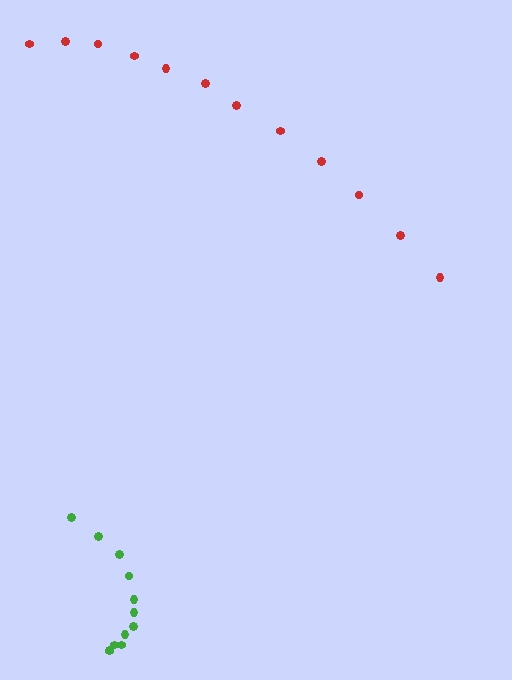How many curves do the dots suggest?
There are 2 distinct paths.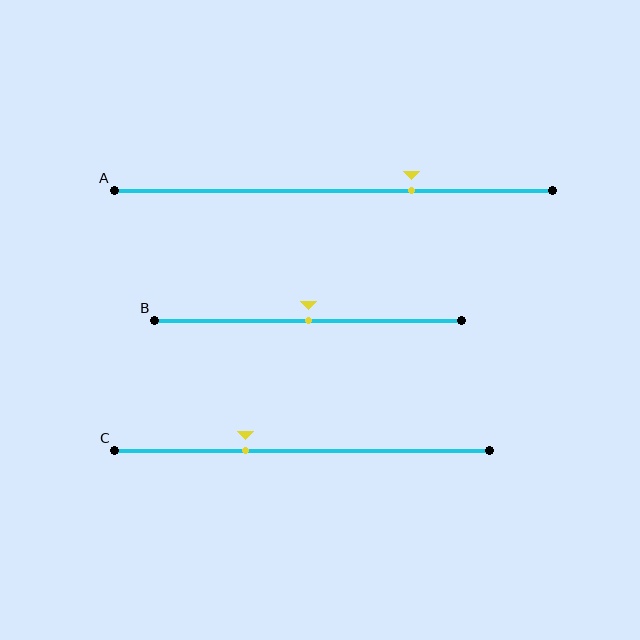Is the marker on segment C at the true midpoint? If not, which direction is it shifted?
No, the marker on segment C is shifted to the left by about 15% of the segment length.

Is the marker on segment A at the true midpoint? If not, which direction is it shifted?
No, the marker on segment A is shifted to the right by about 18% of the segment length.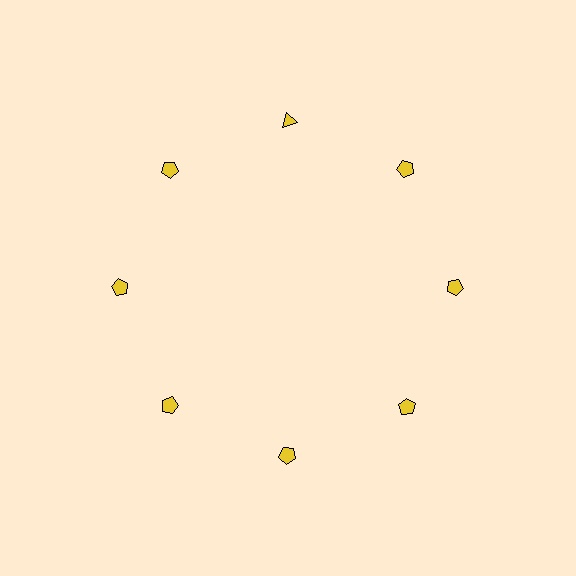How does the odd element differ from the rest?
It has a different shape: triangle instead of pentagon.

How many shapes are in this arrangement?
There are 8 shapes arranged in a ring pattern.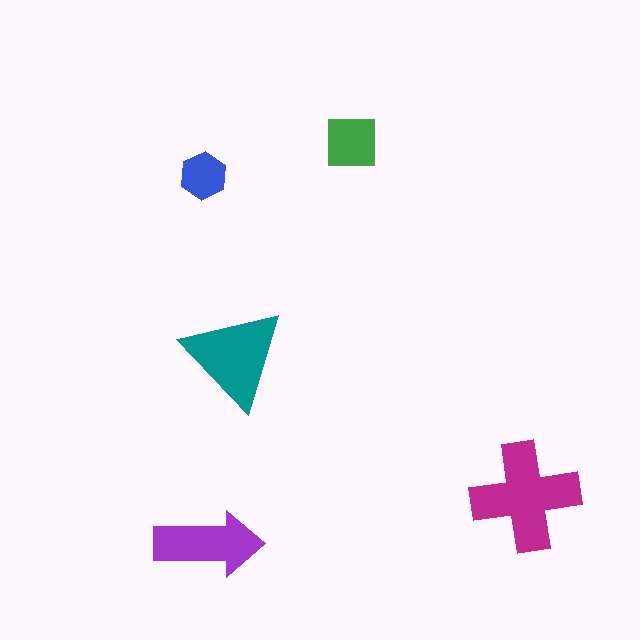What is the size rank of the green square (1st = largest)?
4th.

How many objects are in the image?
There are 5 objects in the image.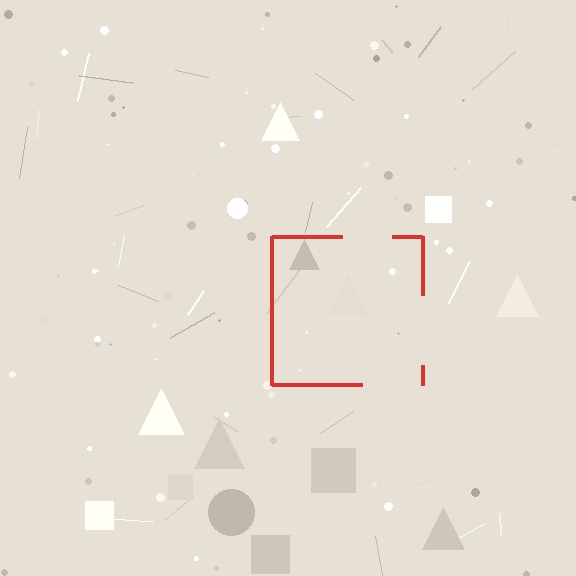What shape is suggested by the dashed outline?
The dashed outline suggests a square.